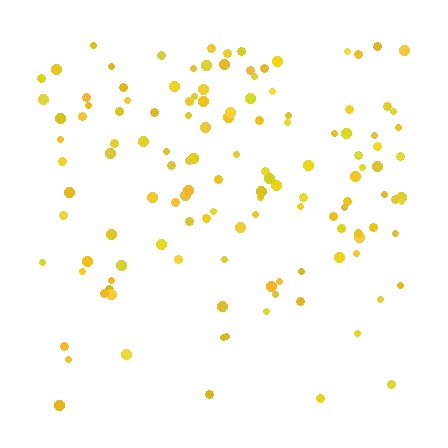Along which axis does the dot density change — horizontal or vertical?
Vertical.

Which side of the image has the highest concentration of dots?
The top.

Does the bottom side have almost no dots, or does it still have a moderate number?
Still a moderate number, just noticeably fewer than the top.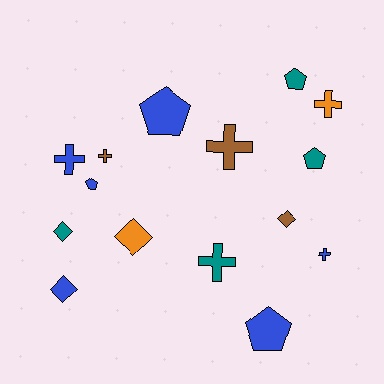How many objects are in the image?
There are 15 objects.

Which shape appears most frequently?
Cross, with 6 objects.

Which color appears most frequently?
Blue, with 6 objects.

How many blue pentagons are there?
There are 3 blue pentagons.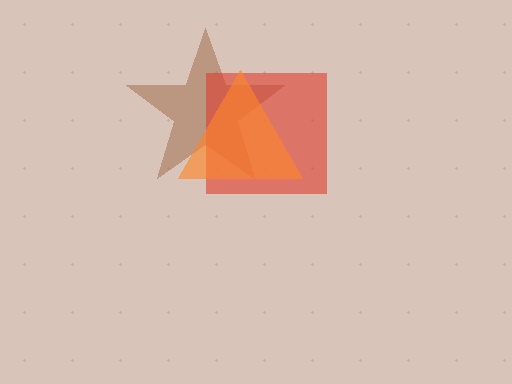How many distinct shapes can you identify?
There are 3 distinct shapes: a brown star, a red square, an orange triangle.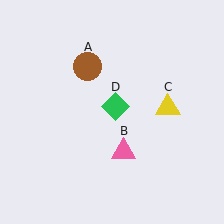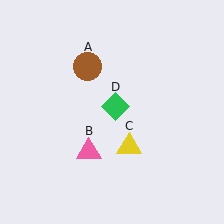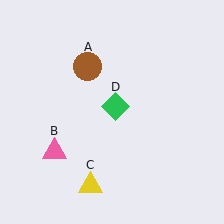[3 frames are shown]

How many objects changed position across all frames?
2 objects changed position: pink triangle (object B), yellow triangle (object C).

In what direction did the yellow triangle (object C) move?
The yellow triangle (object C) moved down and to the left.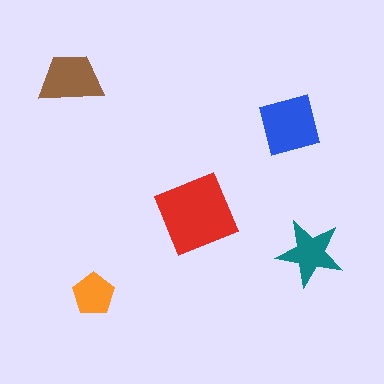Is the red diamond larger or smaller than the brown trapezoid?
Larger.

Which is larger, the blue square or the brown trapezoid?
The blue square.